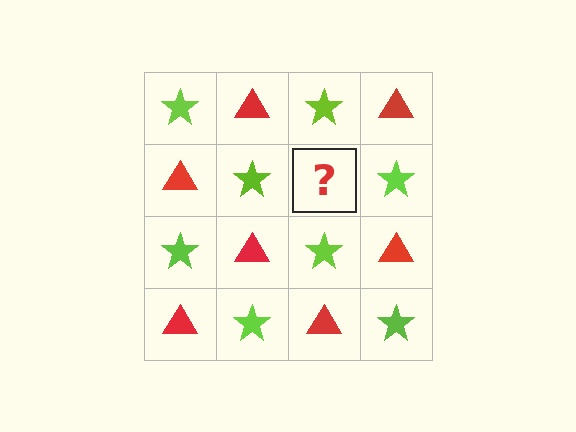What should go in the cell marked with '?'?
The missing cell should contain a red triangle.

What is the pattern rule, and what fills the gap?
The rule is that it alternates lime star and red triangle in a checkerboard pattern. The gap should be filled with a red triangle.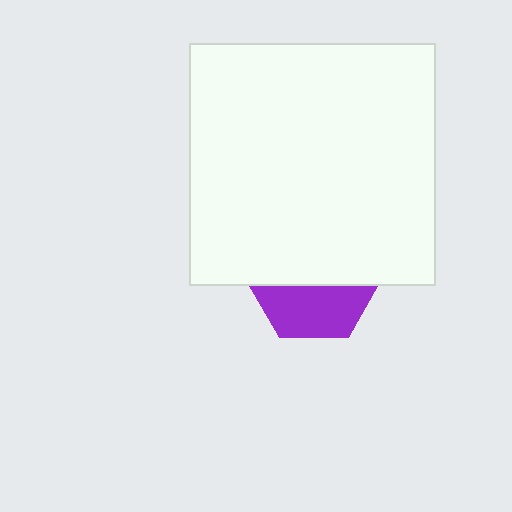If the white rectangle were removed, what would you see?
You would see the complete purple hexagon.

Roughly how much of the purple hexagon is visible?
A small part of it is visible (roughly 41%).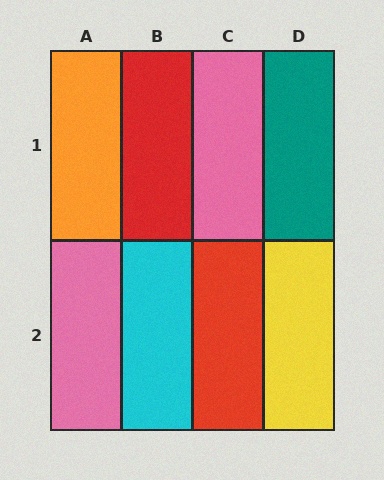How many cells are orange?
1 cell is orange.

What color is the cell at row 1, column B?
Red.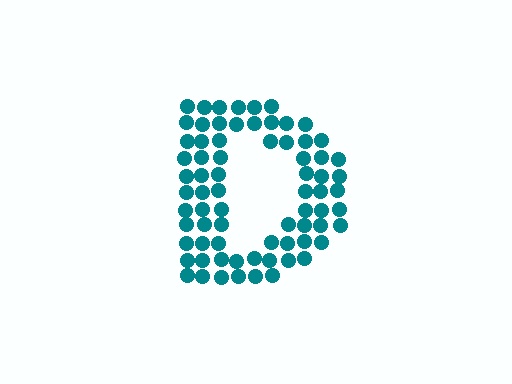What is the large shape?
The large shape is the letter D.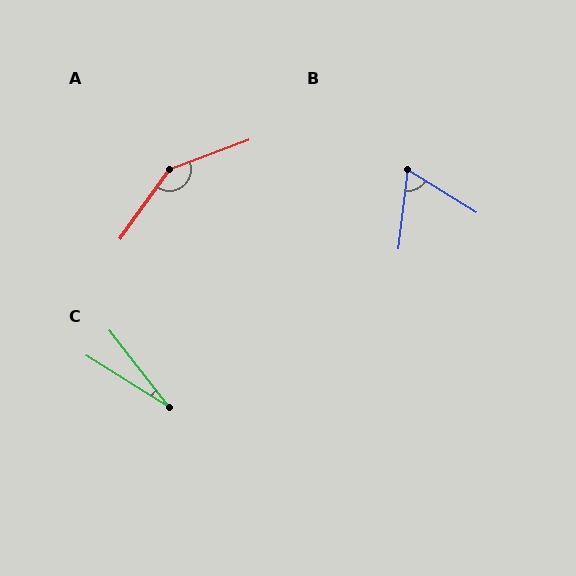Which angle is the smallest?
C, at approximately 20 degrees.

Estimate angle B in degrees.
Approximately 65 degrees.